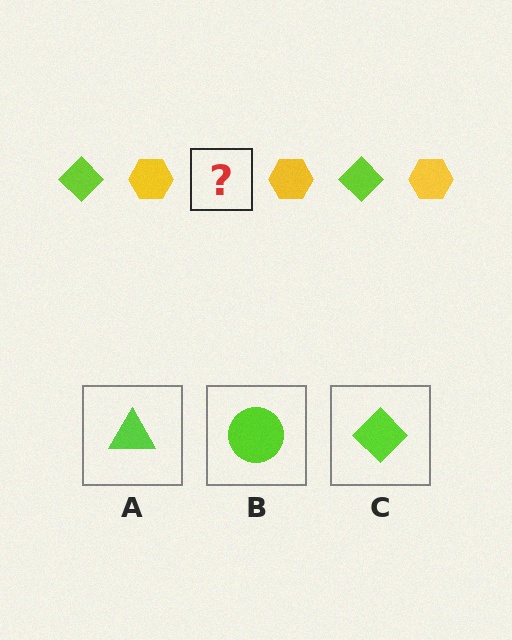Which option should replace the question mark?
Option C.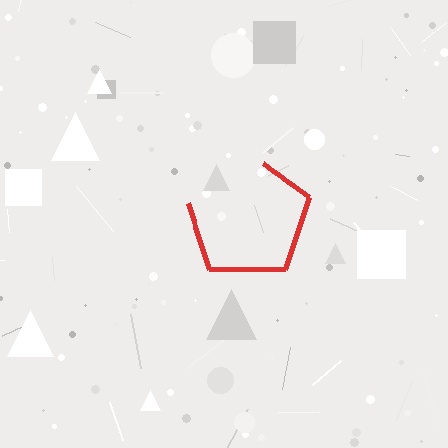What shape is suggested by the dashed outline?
The dashed outline suggests a pentagon.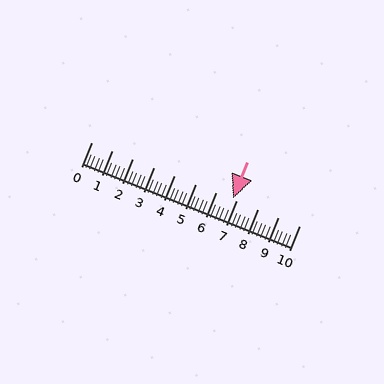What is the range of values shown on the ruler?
The ruler shows values from 0 to 10.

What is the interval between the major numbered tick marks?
The major tick marks are spaced 1 units apart.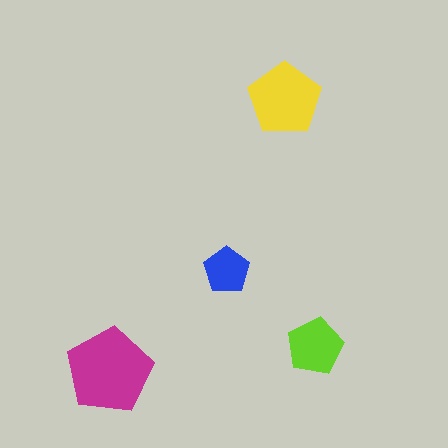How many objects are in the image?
There are 4 objects in the image.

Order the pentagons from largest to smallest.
the magenta one, the yellow one, the lime one, the blue one.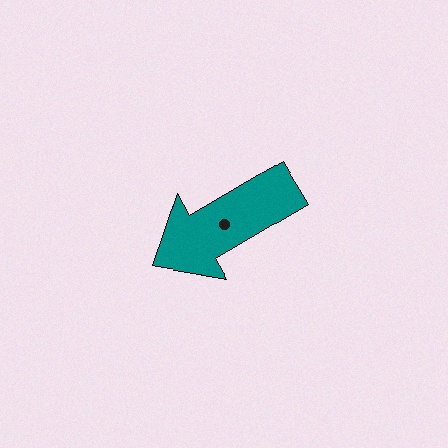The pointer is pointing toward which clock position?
Roughly 8 o'clock.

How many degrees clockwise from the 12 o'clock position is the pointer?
Approximately 239 degrees.